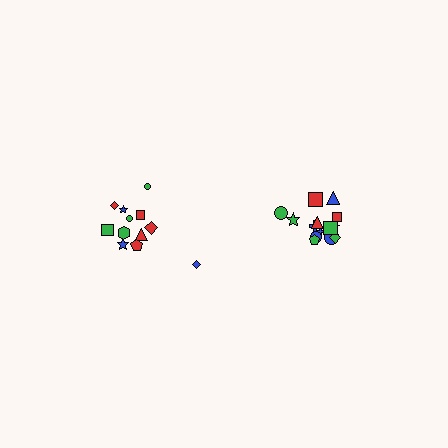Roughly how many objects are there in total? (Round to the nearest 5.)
Roughly 25 objects in total.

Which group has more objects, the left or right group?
The right group.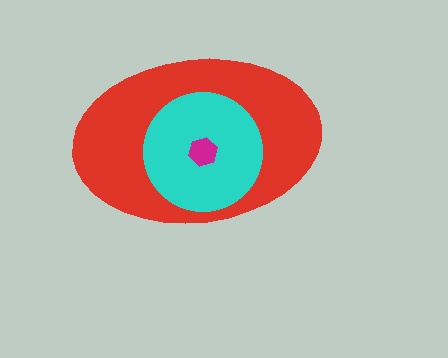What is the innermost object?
The magenta hexagon.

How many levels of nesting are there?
3.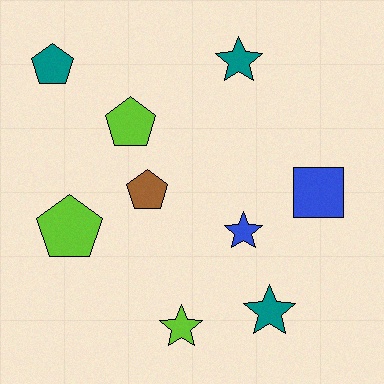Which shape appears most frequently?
Pentagon, with 4 objects.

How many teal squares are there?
There are no teal squares.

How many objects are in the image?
There are 9 objects.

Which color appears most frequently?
Lime, with 3 objects.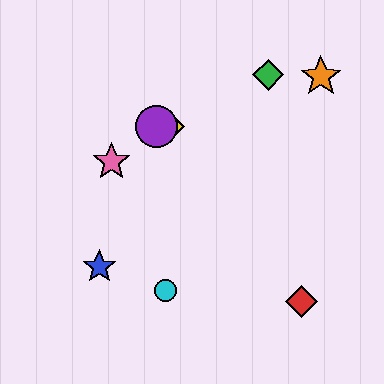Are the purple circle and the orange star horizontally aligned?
No, the purple circle is at y≈127 and the orange star is at y≈76.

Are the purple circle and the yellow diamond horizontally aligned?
Yes, both are at y≈127.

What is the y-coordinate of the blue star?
The blue star is at y≈267.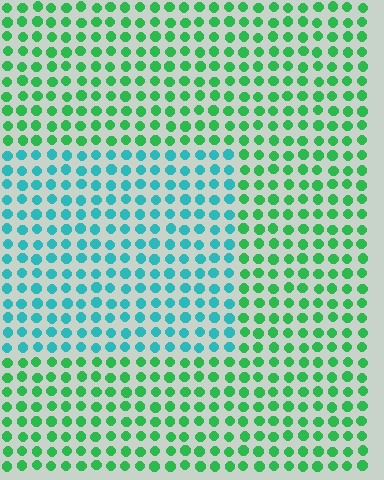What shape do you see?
I see a rectangle.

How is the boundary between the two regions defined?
The boundary is defined purely by a slight shift in hue (about 46 degrees). Spacing, size, and orientation are identical on both sides.